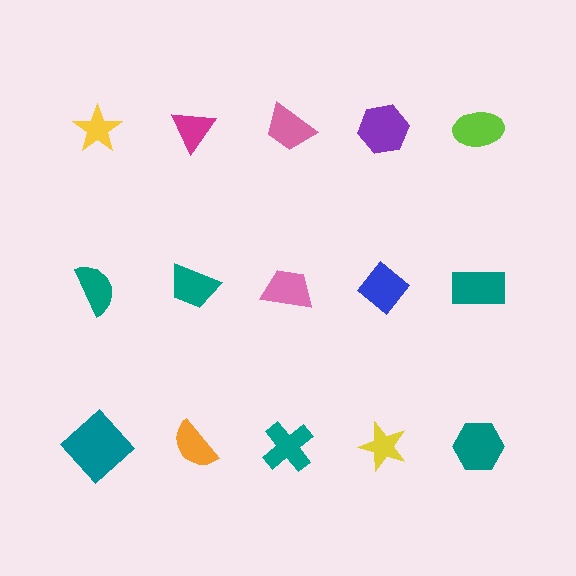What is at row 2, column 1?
A teal semicircle.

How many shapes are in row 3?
5 shapes.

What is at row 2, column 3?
A pink trapezoid.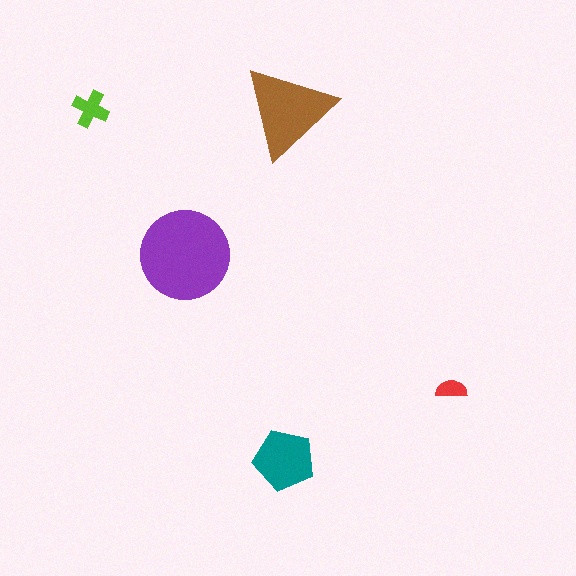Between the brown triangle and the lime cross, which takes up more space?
The brown triangle.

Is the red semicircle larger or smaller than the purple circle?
Smaller.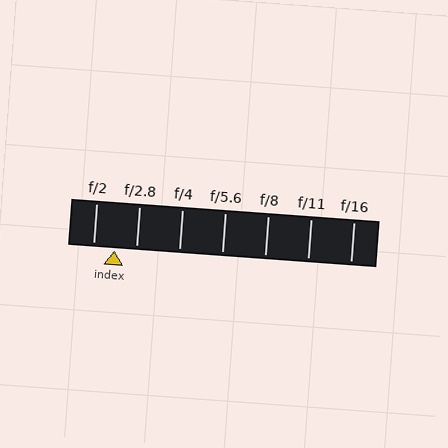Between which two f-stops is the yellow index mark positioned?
The index mark is between f/2 and f/2.8.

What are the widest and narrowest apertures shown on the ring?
The widest aperture shown is f/2 and the narrowest is f/16.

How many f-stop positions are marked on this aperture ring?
There are 7 f-stop positions marked.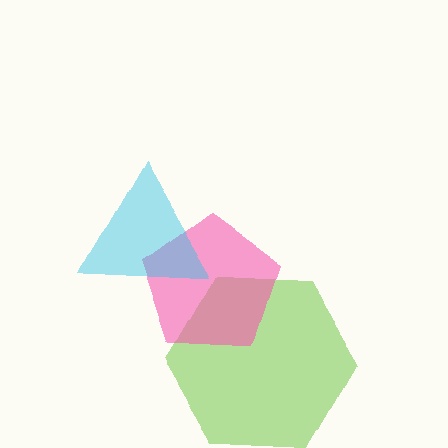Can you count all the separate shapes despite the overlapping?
Yes, there are 3 separate shapes.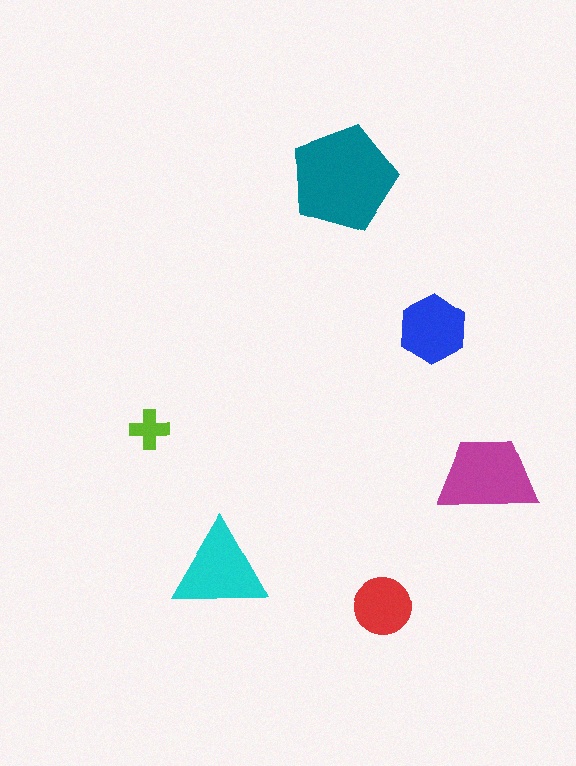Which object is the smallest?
The lime cross.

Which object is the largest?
The teal pentagon.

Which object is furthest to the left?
The lime cross is leftmost.